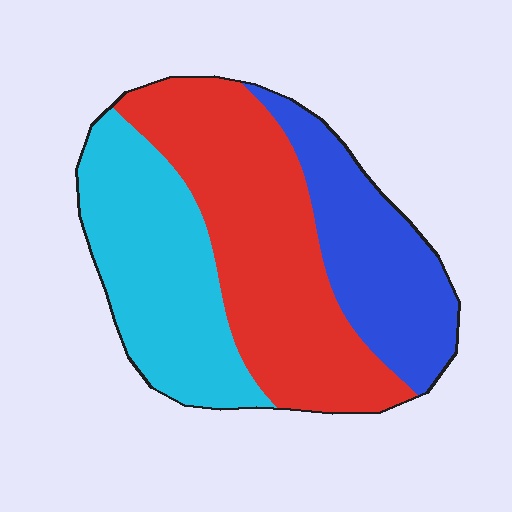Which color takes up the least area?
Blue, at roughly 25%.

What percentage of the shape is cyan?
Cyan takes up about one third (1/3) of the shape.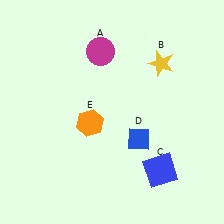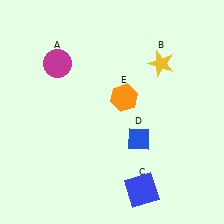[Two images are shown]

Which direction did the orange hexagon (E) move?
The orange hexagon (E) moved right.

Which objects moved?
The objects that moved are: the magenta circle (A), the blue square (C), the orange hexagon (E).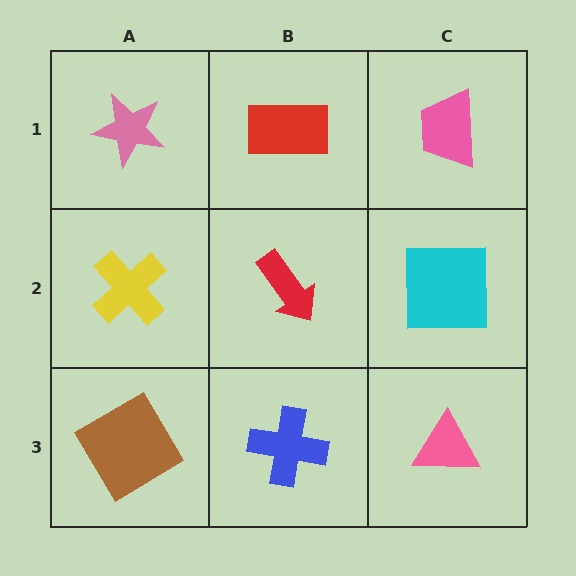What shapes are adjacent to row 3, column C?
A cyan square (row 2, column C), a blue cross (row 3, column B).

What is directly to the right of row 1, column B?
A pink trapezoid.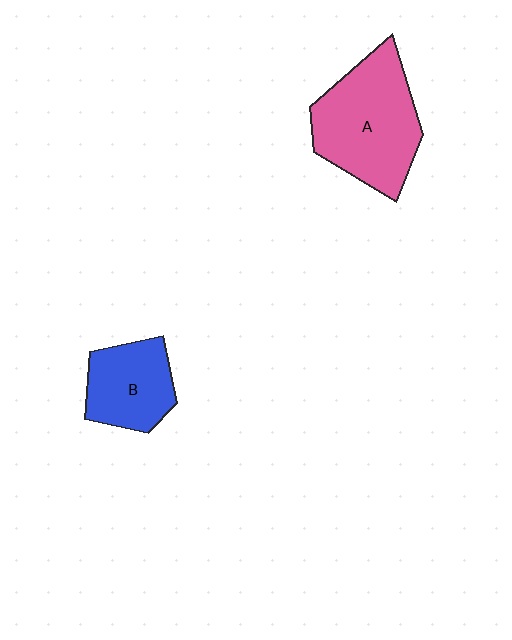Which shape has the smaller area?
Shape B (blue).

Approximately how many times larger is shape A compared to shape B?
Approximately 1.6 times.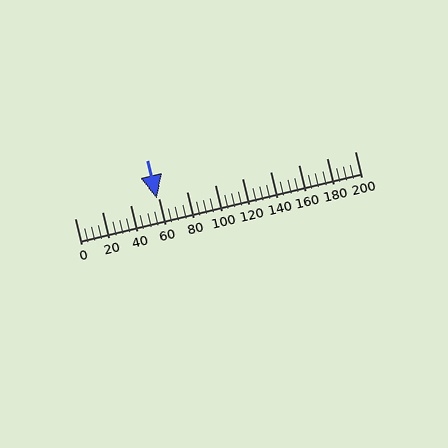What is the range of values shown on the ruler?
The ruler shows values from 0 to 200.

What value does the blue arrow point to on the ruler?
The blue arrow points to approximately 59.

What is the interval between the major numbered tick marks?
The major tick marks are spaced 20 units apart.